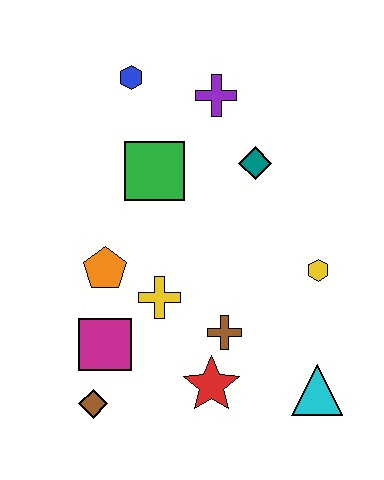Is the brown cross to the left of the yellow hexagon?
Yes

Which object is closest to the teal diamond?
The purple cross is closest to the teal diamond.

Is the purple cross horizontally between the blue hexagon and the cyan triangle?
Yes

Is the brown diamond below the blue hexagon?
Yes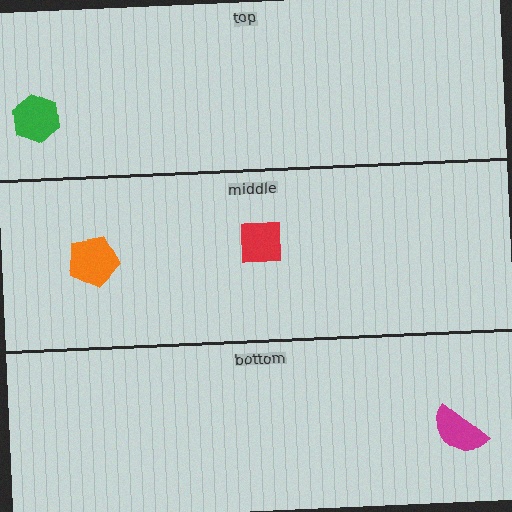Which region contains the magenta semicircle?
The bottom region.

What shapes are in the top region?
The green hexagon.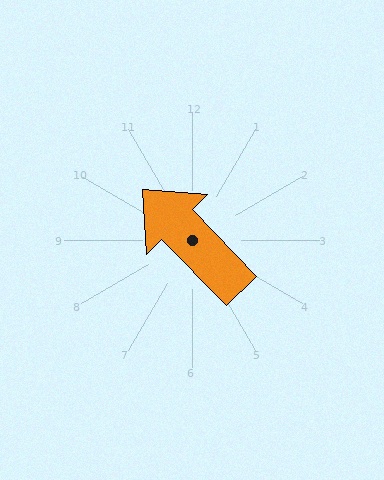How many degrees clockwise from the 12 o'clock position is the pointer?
Approximately 316 degrees.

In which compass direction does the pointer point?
Northwest.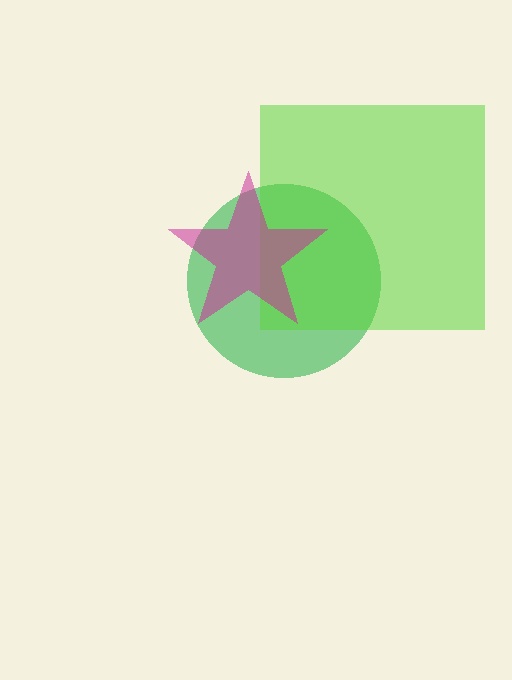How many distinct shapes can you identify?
There are 3 distinct shapes: a green circle, a lime square, a magenta star.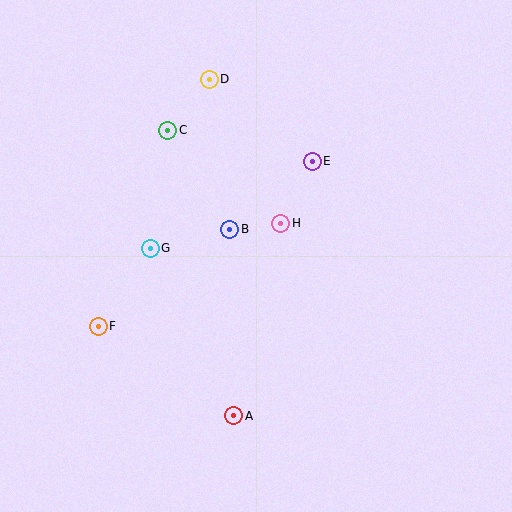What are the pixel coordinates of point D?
Point D is at (209, 79).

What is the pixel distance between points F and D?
The distance between F and D is 271 pixels.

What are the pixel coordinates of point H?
Point H is at (281, 223).